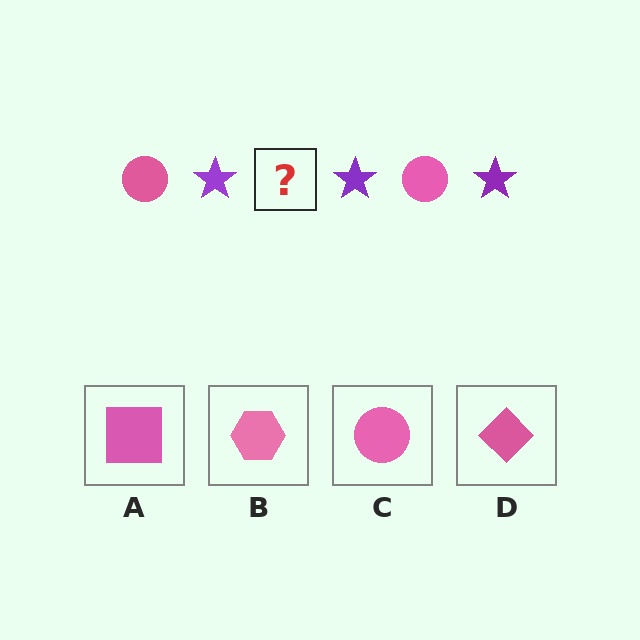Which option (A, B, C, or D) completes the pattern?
C.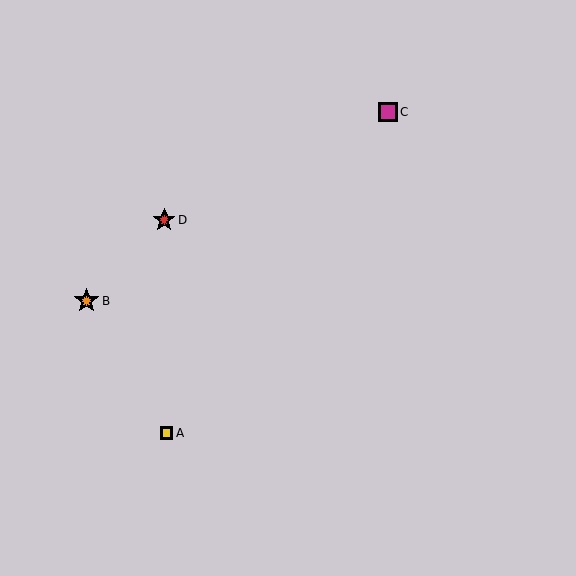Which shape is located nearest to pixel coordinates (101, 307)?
The orange star (labeled B) at (87, 301) is nearest to that location.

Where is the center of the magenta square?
The center of the magenta square is at (388, 112).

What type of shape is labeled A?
Shape A is a yellow square.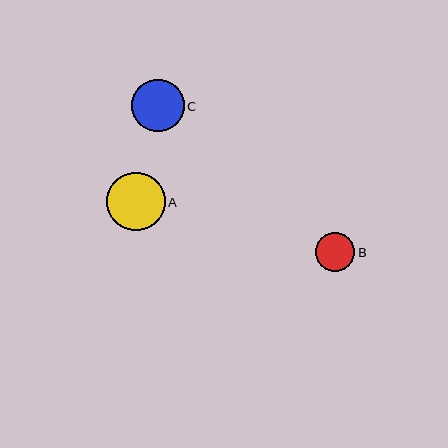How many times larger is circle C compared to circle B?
Circle C is approximately 1.3 times the size of circle B.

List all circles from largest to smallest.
From largest to smallest: A, C, B.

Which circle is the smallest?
Circle B is the smallest with a size of approximately 39 pixels.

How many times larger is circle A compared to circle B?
Circle A is approximately 1.5 times the size of circle B.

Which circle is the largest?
Circle A is the largest with a size of approximately 58 pixels.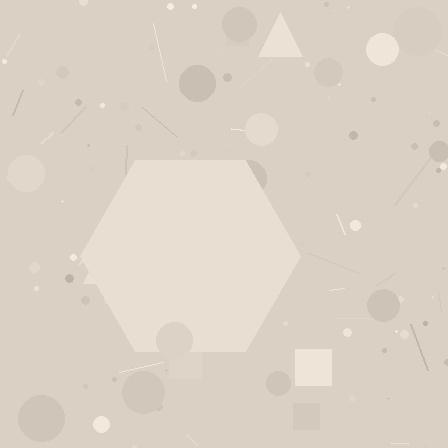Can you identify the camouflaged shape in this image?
The camouflaged shape is a hexagon.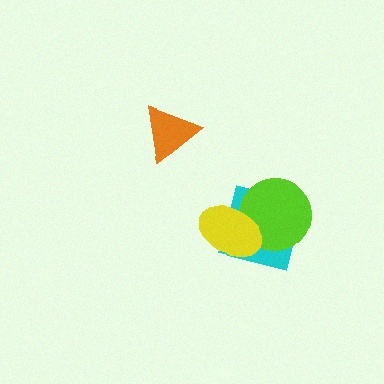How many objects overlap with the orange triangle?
0 objects overlap with the orange triangle.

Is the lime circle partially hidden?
Yes, it is partially covered by another shape.